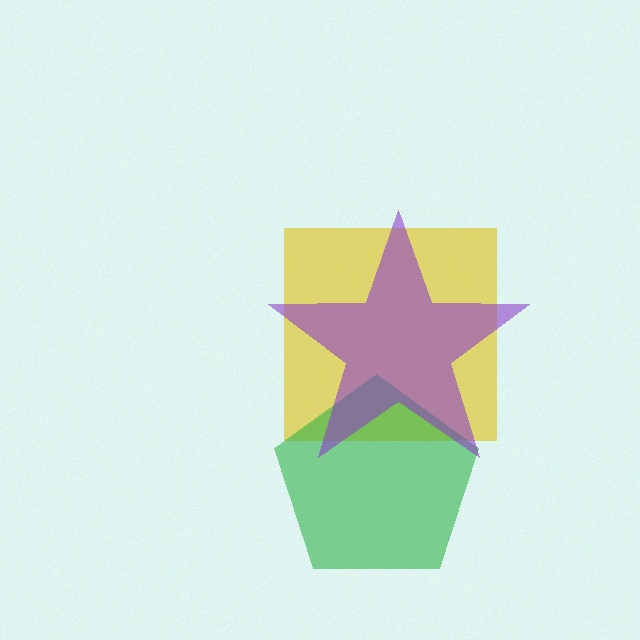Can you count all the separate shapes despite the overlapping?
Yes, there are 3 separate shapes.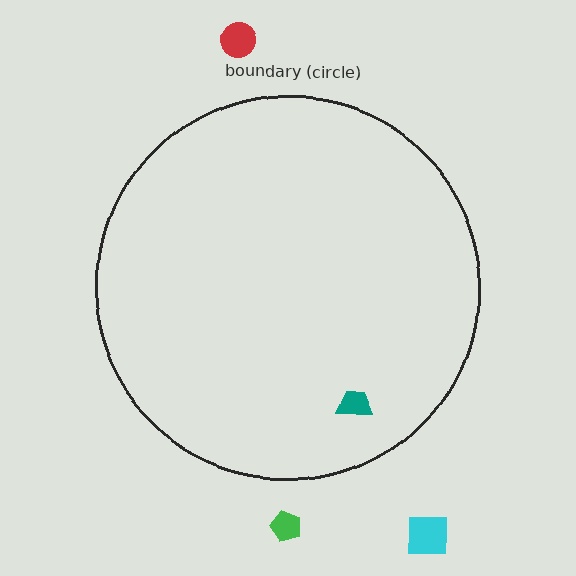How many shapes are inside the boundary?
1 inside, 3 outside.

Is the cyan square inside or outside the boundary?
Outside.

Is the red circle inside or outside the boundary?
Outside.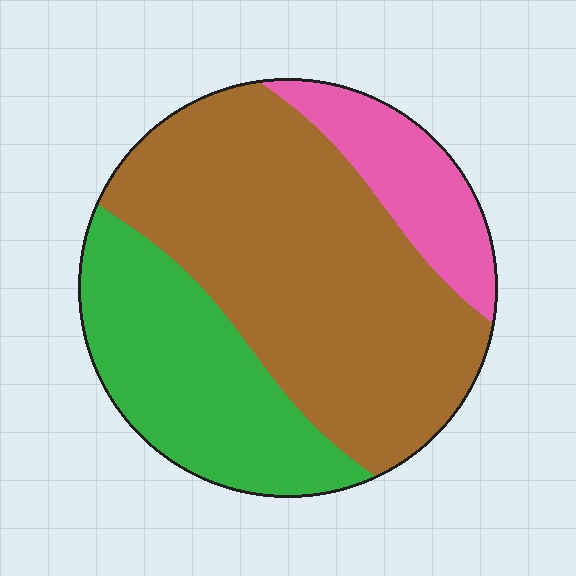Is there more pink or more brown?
Brown.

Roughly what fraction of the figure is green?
Green covers 29% of the figure.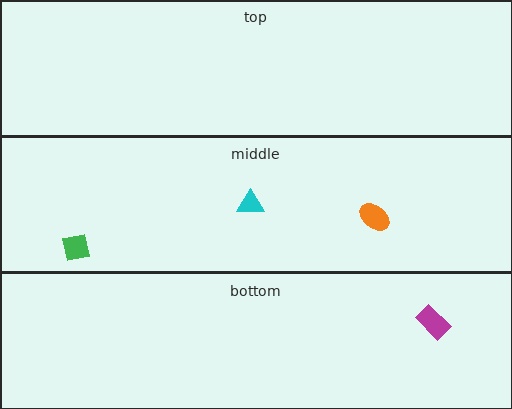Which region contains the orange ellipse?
The middle region.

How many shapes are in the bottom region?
1.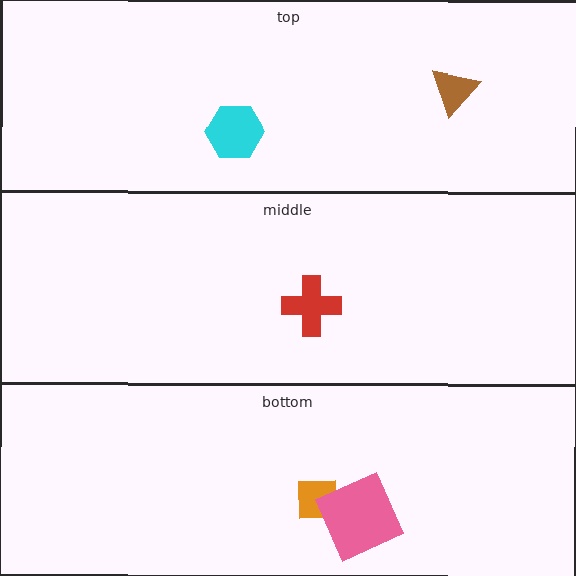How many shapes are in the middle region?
1.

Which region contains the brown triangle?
The top region.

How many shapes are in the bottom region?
2.